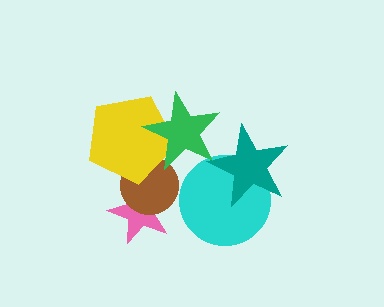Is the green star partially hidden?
No, no other shape covers it.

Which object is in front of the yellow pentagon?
The green star is in front of the yellow pentagon.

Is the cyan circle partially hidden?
Yes, it is partially covered by another shape.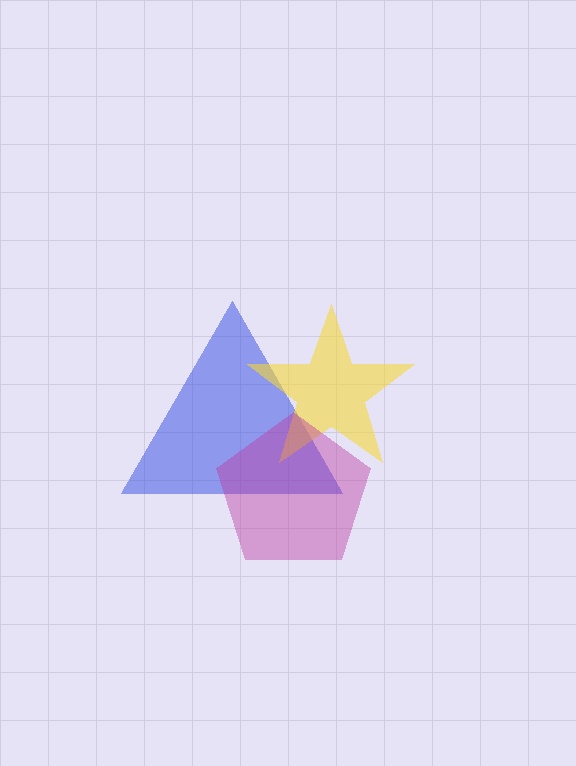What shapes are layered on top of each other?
The layered shapes are: a blue triangle, a yellow star, a magenta pentagon.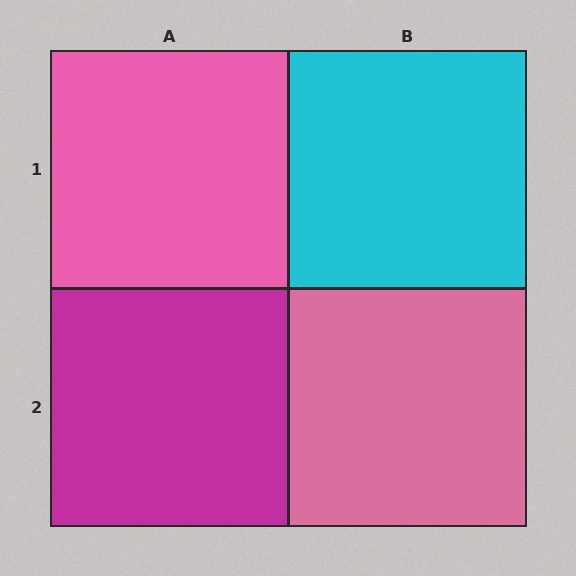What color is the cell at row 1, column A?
Pink.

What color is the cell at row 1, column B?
Cyan.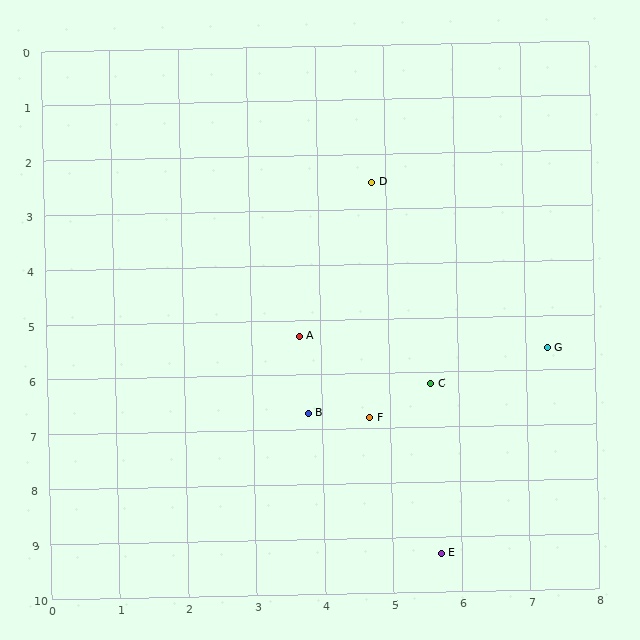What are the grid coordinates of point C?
Point C is at approximately (5.6, 6.2).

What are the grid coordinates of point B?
Point B is at approximately (3.8, 6.7).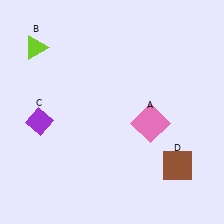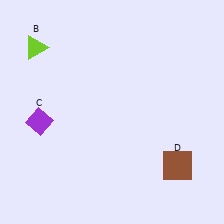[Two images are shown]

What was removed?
The pink square (A) was removed in Image 2.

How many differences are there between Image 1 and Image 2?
There is 1 difference between the two images.